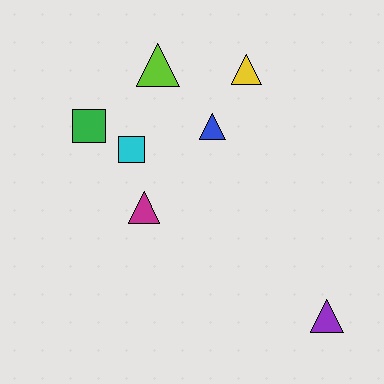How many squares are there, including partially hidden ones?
There are 2 squares.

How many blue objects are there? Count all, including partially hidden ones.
There is 1 blue object.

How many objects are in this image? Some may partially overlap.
There are 7 objects.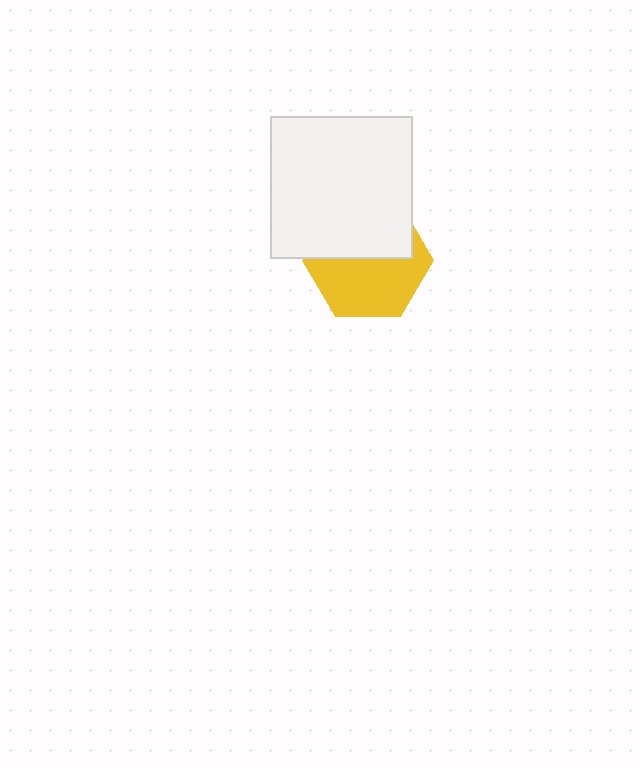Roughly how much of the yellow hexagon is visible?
About half of it is visible (roughly 54%).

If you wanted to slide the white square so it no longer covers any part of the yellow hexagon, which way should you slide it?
Slide it up — that is the most direct way to separate the two shapes.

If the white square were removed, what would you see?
You would see the complete yellow hexagon.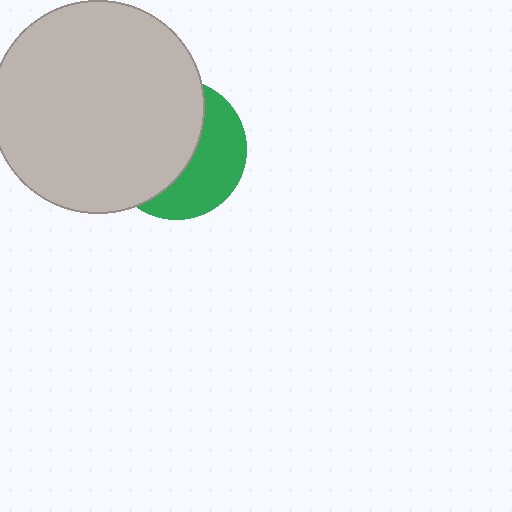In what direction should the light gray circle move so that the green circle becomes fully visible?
The light gray circle should move left. That is the shortest direction to clear the overlap and leave the green circle fully visible.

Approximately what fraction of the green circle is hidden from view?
Roughly 59% of the green circle is hidden behind the light gray circle.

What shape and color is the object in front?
The object in front is a light gray circle.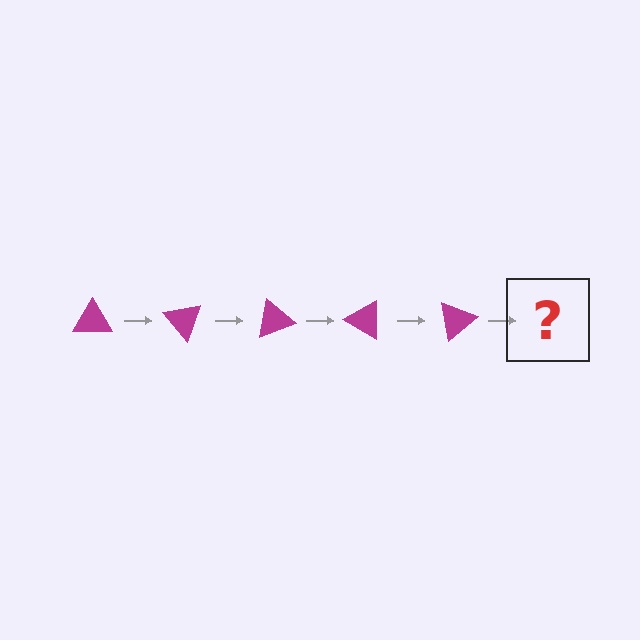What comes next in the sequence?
The next element should be a magenta triangle rotated 250 degrees.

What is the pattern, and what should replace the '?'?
The pattern is that the triangle rotates 50 degrees each step. The '?' should be a magenta triangle rotated 250 degrees.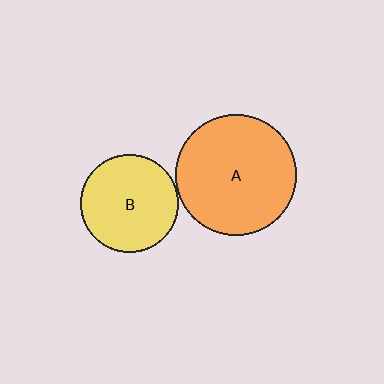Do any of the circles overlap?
No, none of the circles overlap.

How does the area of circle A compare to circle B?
Approximately 1.5 times.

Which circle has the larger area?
Circle A (orange).